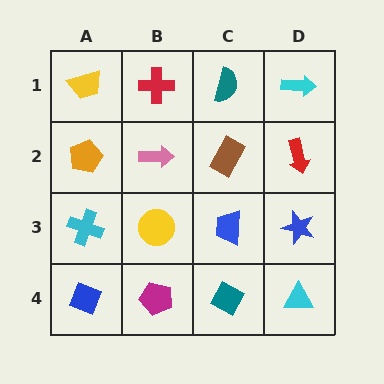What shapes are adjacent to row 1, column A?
An orange pentagon (row 2, column A), a red cross (row 1, column B).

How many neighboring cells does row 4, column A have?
2.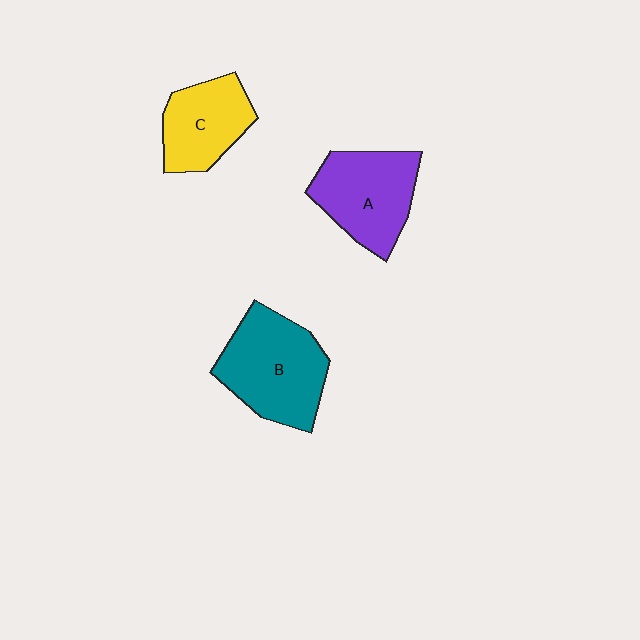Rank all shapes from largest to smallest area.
From largest to smallest: B (teal), A (purple), C (yellow).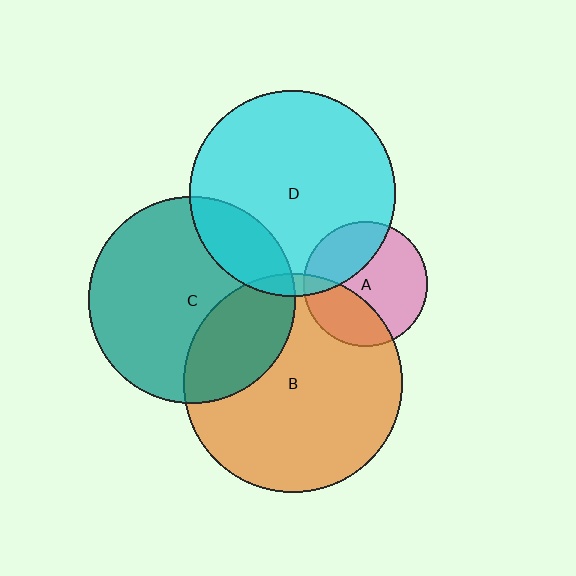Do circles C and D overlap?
Yes.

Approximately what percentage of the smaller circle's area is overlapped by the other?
Approximately 20%.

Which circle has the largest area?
Circle B (orange).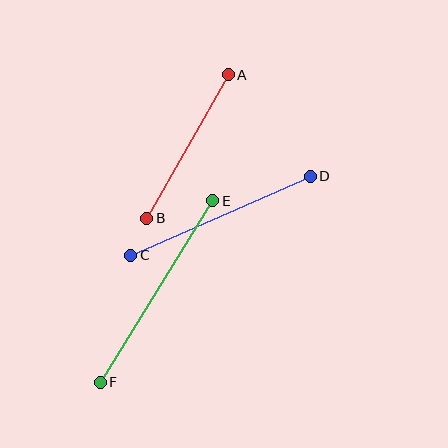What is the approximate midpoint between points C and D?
The midpoint is at approximately (220, 216) pixels.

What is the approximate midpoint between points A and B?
The midpoint is at approximately (188, 147) pixels.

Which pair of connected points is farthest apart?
Points E and F are farthest apart.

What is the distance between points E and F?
The distance is approximately 214 pixels.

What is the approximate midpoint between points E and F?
The midpoint is at approximately (156, 292) pixels.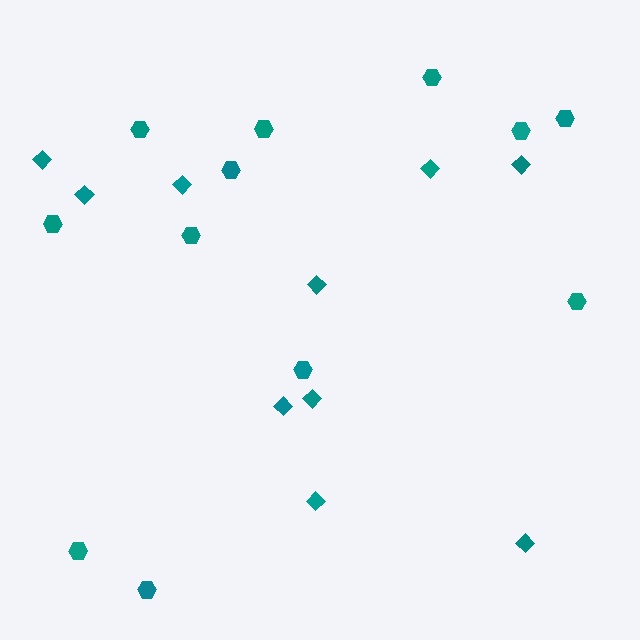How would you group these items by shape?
There are 2 groups: one group of hexagons (12) and one group of diamonds (10).